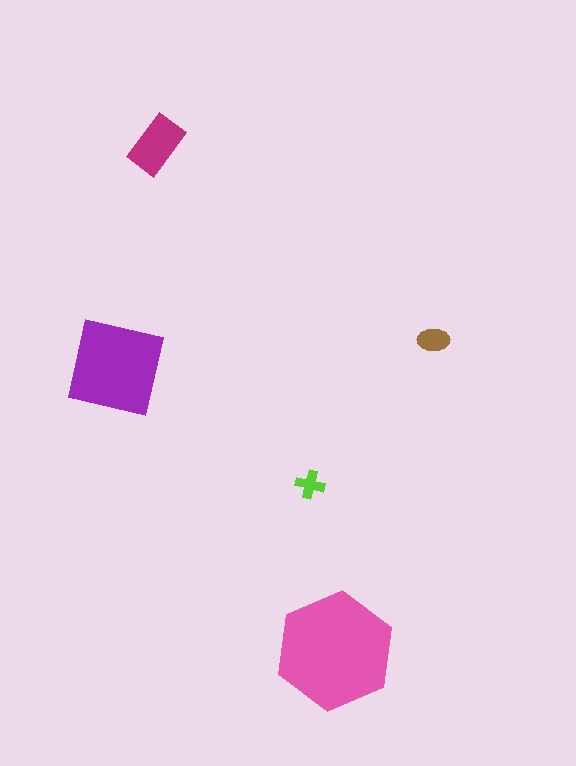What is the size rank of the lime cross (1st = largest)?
5th.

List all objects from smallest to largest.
The lime cross, the brown ellipse, the magenta rectangle, the purple square, the pink hexagon.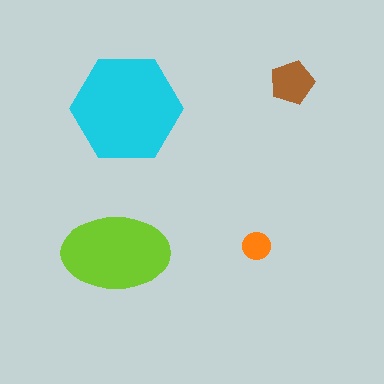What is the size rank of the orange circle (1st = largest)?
4th.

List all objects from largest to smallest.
The cyan hexagon, the lime ellipse, the brown pentagon, the orange circle.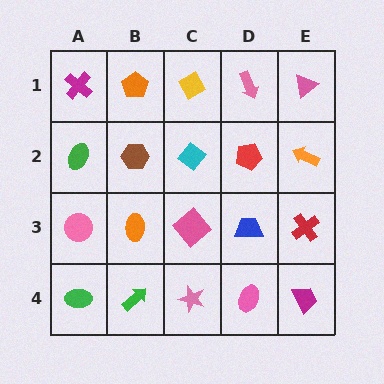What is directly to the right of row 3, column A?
An orange ellipse.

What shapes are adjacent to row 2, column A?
A magenta cross (row 1, column A), a pink circle (row 3, column A), a brown hexagon (row 2, column B).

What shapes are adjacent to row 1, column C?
A cyan diamond (row 2, column C), an orange pentagon (row 1, column B), a pink arrow (row 1, column D).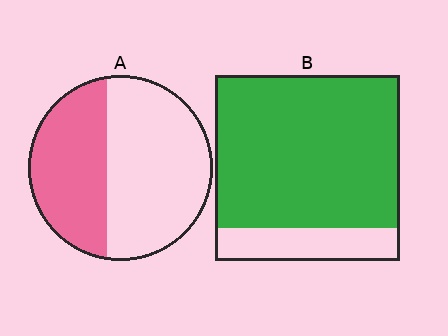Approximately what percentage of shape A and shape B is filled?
A is approximately 40% and B is approximately 80%.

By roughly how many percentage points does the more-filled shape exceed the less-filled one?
By roughly 40 percentage points (B over A).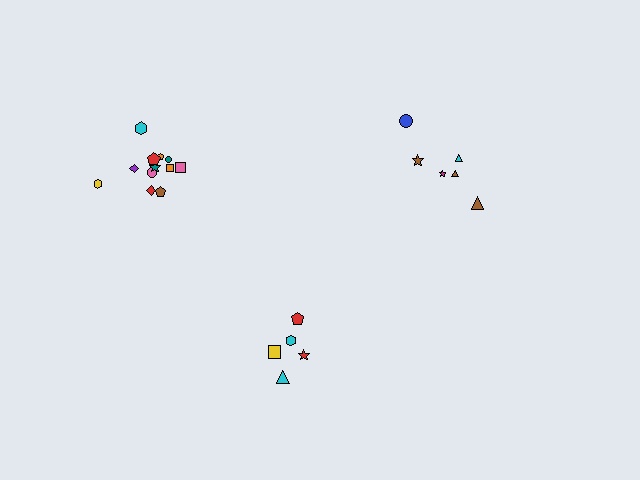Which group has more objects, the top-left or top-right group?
The top-left group.